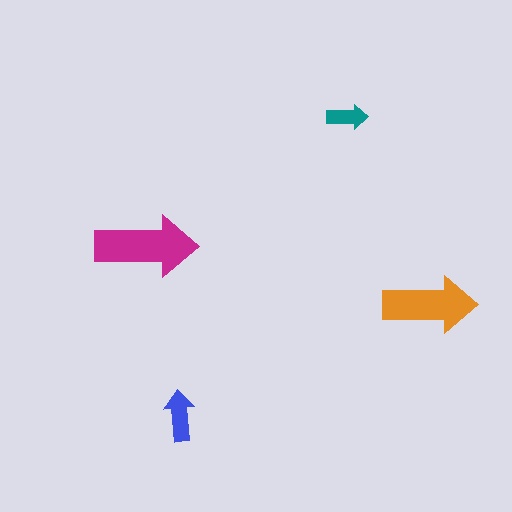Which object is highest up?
The teal arrow is topmost.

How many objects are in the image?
There are 4 objects in the image.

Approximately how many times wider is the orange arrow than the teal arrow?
About 2.5 times wider.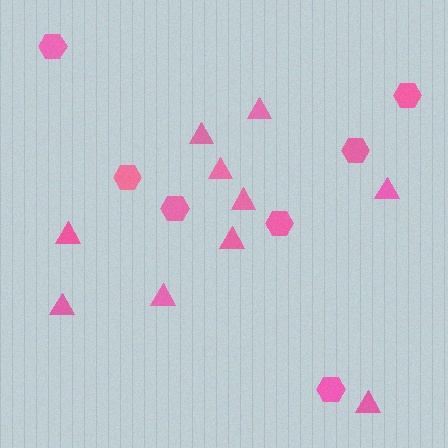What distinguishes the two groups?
There are 2 groups: one group of triangles (10) and one group of hexagons (7).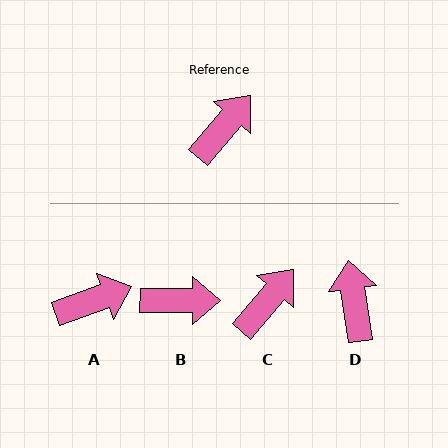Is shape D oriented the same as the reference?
No, it is off by about 48 degrees.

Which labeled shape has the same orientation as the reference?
C.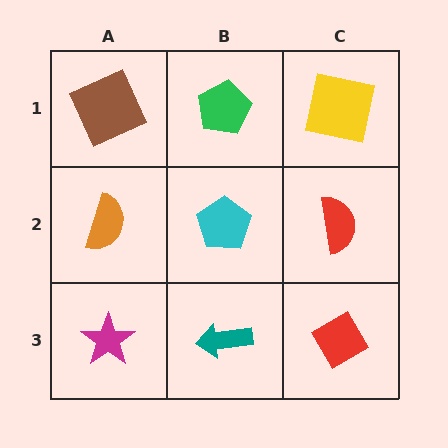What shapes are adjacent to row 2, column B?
A green pentagon (row 1, column B), a teal arrow (row 3, column B), an orange semicircle (row 2, column A), a red semicircle (row 2, column C).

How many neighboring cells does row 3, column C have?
2.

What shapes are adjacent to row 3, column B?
A cyan pentagon (row 2, column B), a magenta star (row 3, column A), a red diamond (row 3, column C).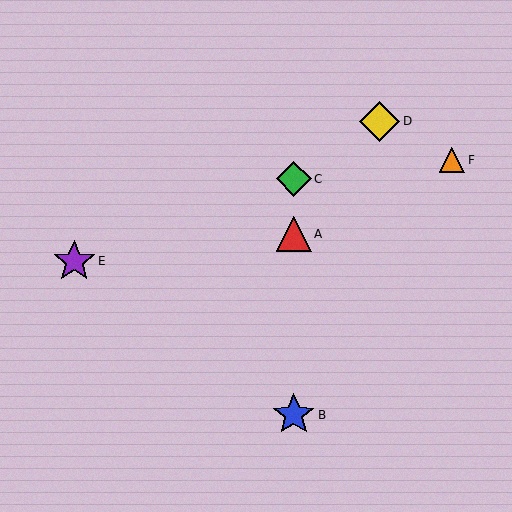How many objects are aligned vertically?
3 objects (A, B, C) are aligned vertically.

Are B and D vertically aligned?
No, B is at x≈294 and D is at x≈380.